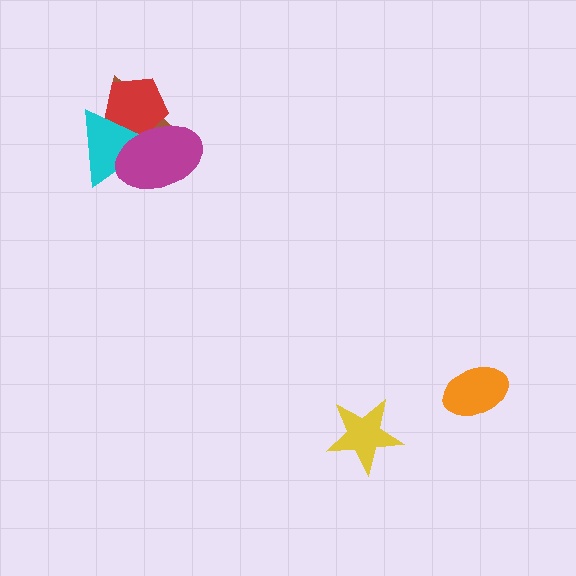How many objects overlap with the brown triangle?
3 objects overlap with the brown triangle.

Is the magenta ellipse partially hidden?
No, no other shape covers it.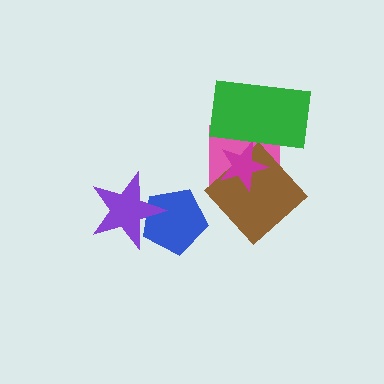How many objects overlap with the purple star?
1 object overlaps with the purple star.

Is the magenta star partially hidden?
Yes, it is partially covered by another shape.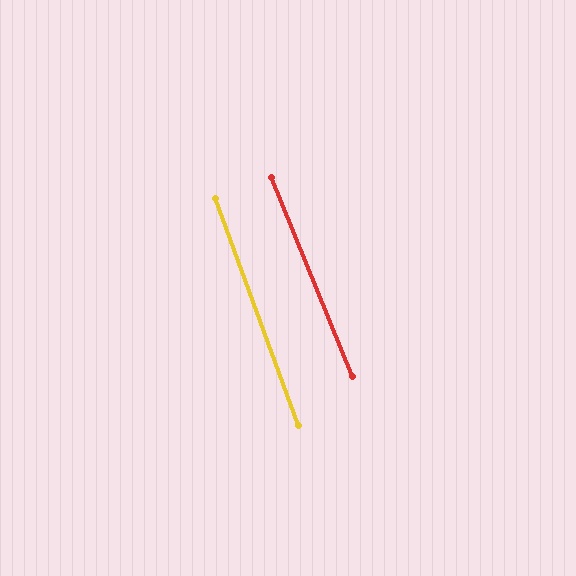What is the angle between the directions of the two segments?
Approximately 2 degrees.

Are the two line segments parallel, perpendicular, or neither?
Parallel — their directions differ by only 1.8°.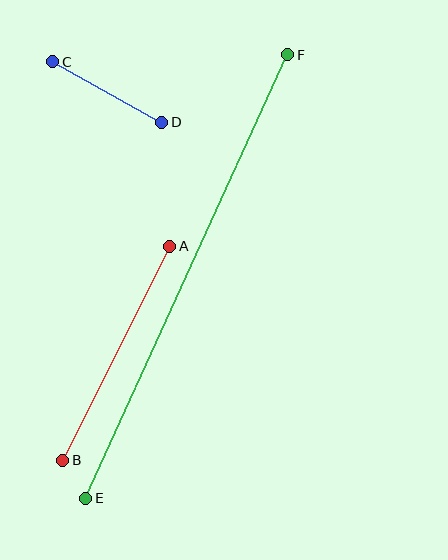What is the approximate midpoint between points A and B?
The midpoint is at approximately (116, 353) pixels.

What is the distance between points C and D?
The distance is approximately 125 pixels.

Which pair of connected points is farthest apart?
Points E and F are farthest apart.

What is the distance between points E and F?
The distance is approximately 487 pixels.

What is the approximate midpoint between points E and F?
The midpoint is at approximately (187, 276) pixels.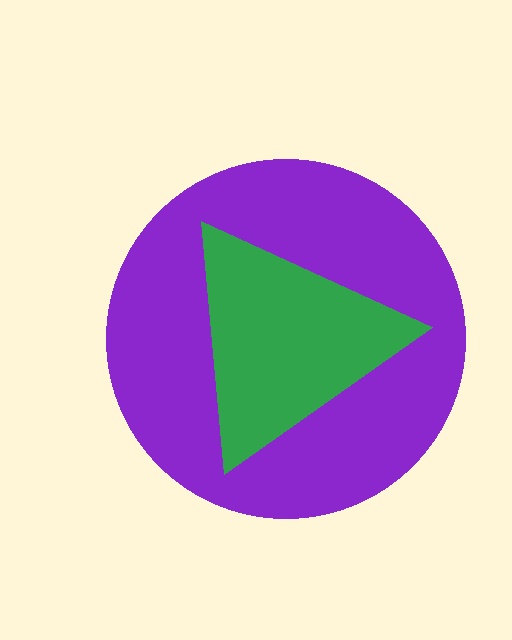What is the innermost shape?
The green triangle.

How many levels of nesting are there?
2.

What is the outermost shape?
The purple circle.